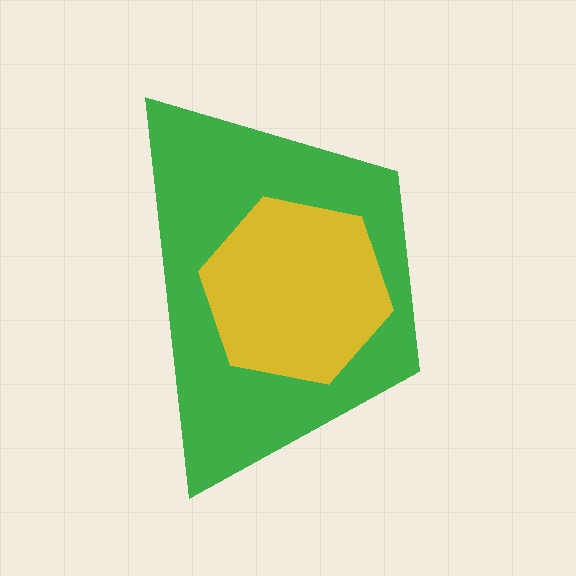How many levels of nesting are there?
2.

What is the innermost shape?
The yellow hexagon.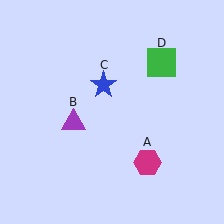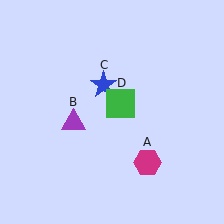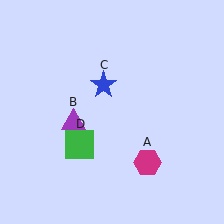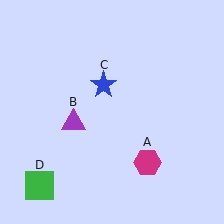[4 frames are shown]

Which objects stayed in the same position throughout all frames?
Magenta hexagon (object A) and purple triangle (object B) and blue star (object C) remained stationary.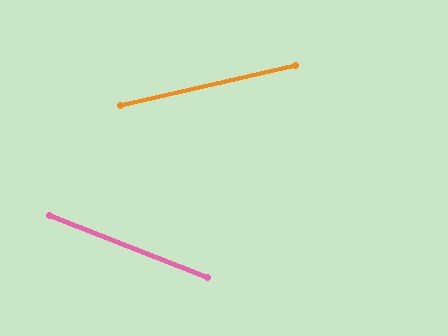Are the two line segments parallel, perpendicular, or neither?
Neither parallel nor perpendicular — they differ by about 34°.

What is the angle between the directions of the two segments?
Approximately 34 degrees.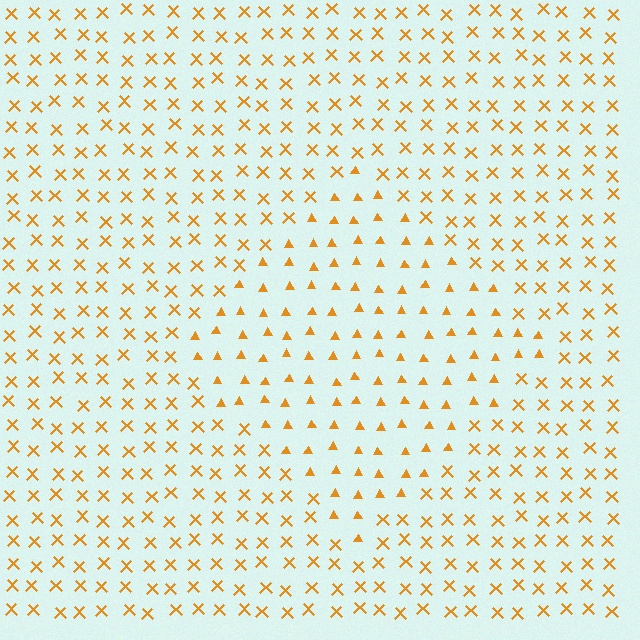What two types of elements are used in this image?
The image uses triangles inside the diamond region and X marks outside it.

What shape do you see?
I see a diamond.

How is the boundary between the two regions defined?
The boundary is defined by a change in element shape: triangles inside vs. X marks outside. All elements share the same color and spacing.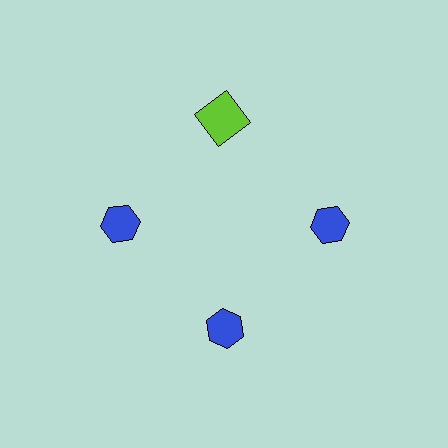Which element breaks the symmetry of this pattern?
The lime square at roughly the 12 o'clock position breaks the symmetry. All other shapes are blue hexagons.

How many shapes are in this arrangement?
There are 4 shapes arranged in a ring pattern.